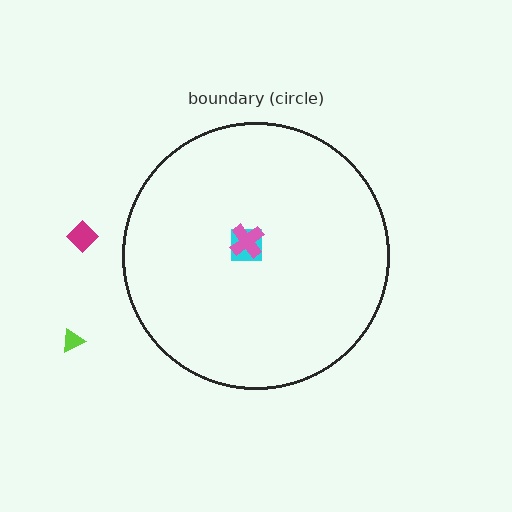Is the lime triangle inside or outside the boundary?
Outside.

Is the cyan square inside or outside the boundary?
Inside.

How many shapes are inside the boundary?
2 inside, 2 outside.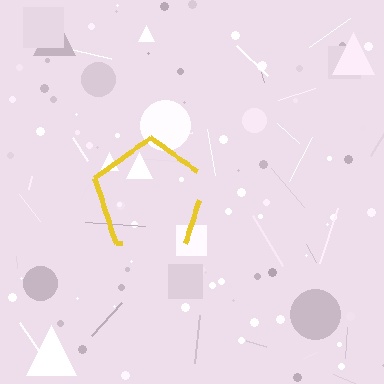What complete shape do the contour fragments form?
The contour fragments form a pentagon.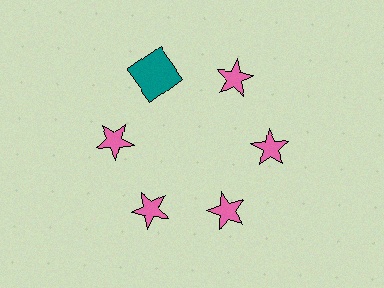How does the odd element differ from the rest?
It differs in both color (teal instead of pink) and shape (square instead of star).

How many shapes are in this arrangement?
There are 6 shapes arranged in a ring pattern.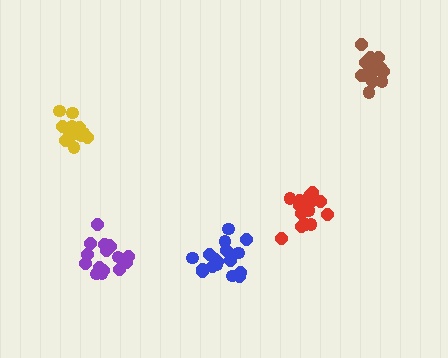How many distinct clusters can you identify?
There are 5 distinct clusters.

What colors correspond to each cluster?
The clusters are colored: purple, brown, red, yellow, blue.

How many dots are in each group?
Group 1: 17 dots, Group 2: 14 dots, Group 3: 16 dots, Group 4: 13 dots, Group 5: 19 dots (79 total).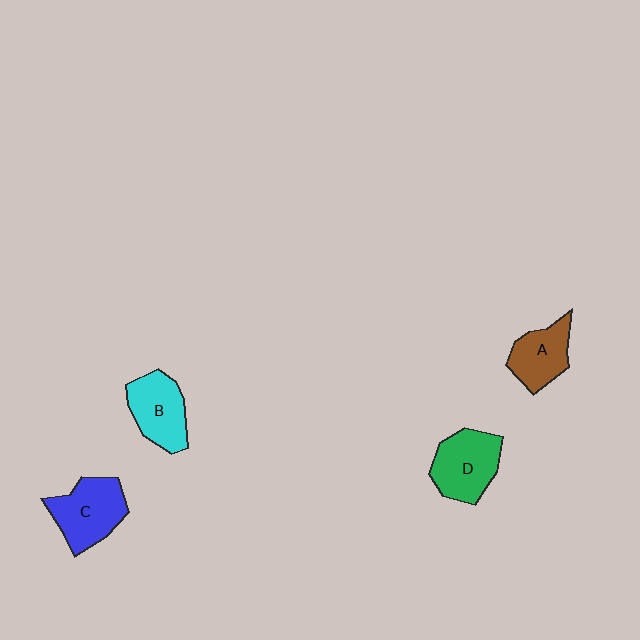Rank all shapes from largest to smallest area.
From largest to smallest: C (blue), D (green), B (cyan), A (brown).